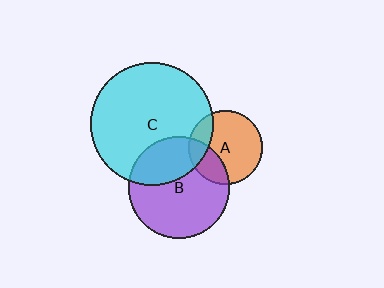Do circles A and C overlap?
Yes.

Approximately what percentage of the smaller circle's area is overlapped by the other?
Approximately 20%.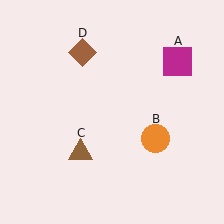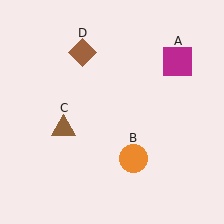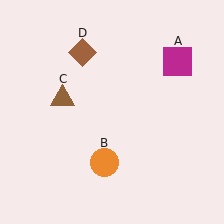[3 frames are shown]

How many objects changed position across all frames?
2 objects changed position: orange circle (object B), brown triangle (object C).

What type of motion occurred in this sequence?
The orange circle (object B), brown triangle (object C) rotated clockwise around the center of the scene.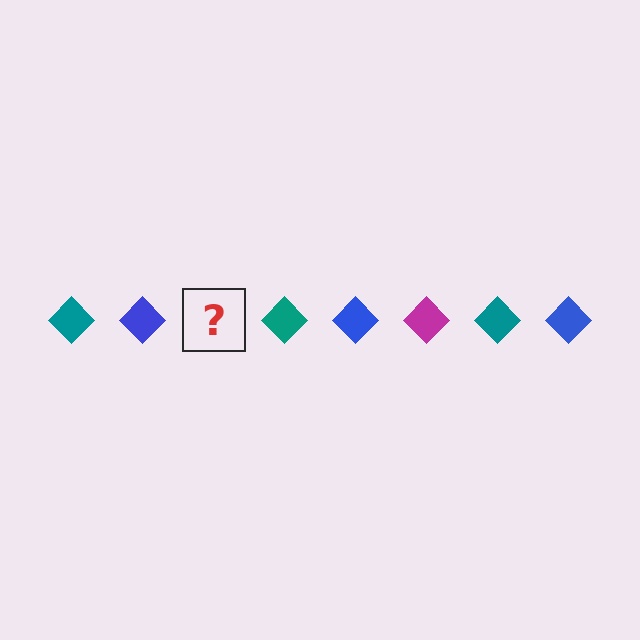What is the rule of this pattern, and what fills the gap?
The rule is that the pattern cycles through teal, blue, magenta diamonds. The gap should be filled with a magenta diamond.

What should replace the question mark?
The question mark should be replaced with a magenta diamond.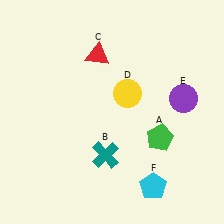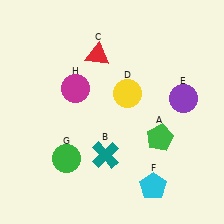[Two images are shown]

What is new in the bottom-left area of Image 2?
A green circle (G) was added in the bottom-left area of Image 2.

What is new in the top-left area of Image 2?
A magenta circle (H) was added in the top-left area of Image 2.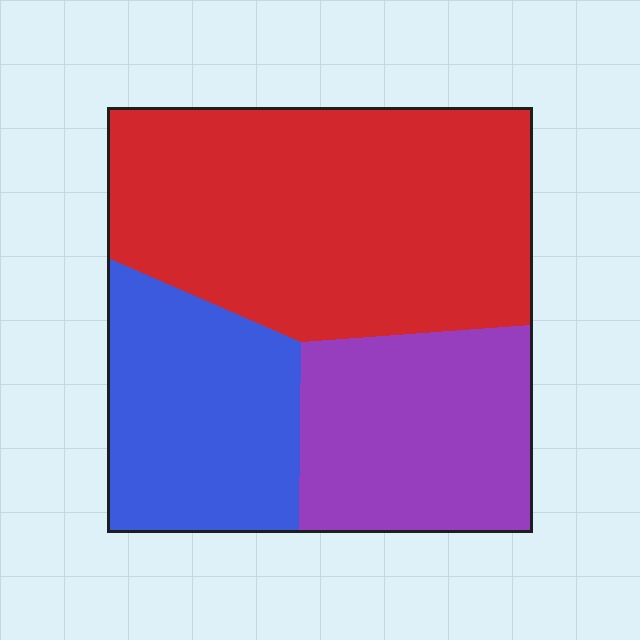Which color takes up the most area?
Red, at roughly 50%.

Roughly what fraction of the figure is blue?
Blue covers around 25% of the figure.